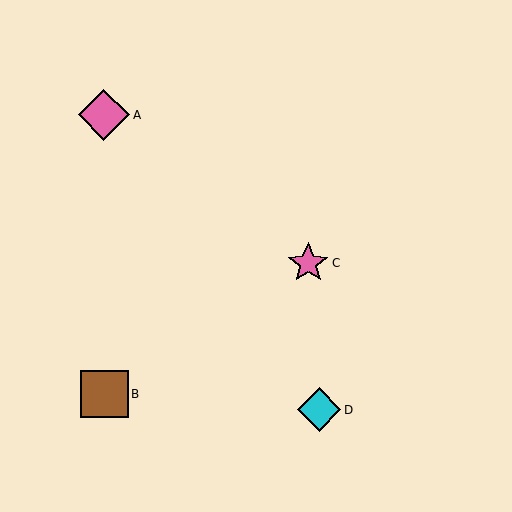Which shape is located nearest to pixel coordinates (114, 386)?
The brown square (labeled B) at (105, 394) is nearest to that location.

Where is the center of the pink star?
The center of the pink star is at (308, 263).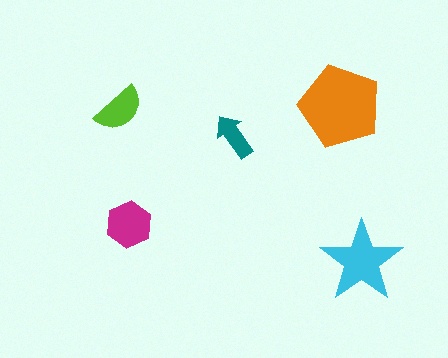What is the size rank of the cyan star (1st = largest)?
2nd.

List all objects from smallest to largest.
The teal arrow, the lime semicircle, the magenta hexagon, the cyan star, the orange pentagon.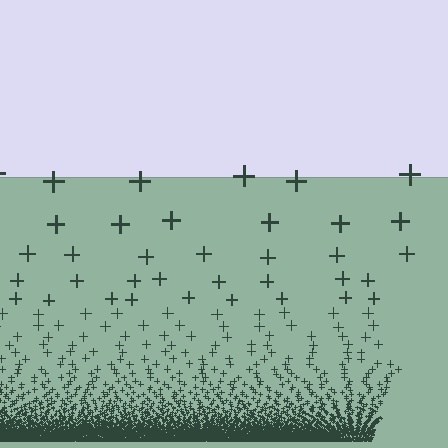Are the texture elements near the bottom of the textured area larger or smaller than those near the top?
Smaller. The gradient is inverted — elements near the bottom are smaller and denser.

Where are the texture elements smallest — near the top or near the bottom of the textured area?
Near the bottom.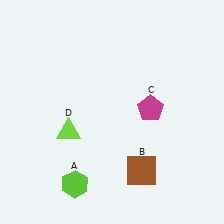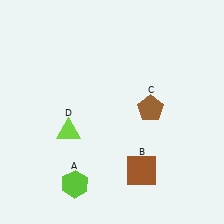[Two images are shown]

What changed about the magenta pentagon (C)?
In Image 1, C is magenta. In Image 2, it changed to brown.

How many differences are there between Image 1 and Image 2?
There is 1 difference between the two images.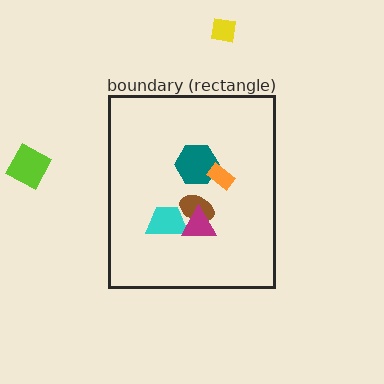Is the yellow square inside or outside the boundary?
Outside.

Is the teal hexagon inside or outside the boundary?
Inside.